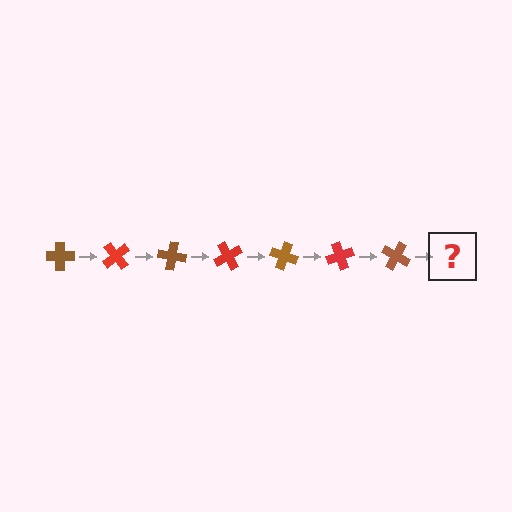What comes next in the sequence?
The next element should be a red cross, rotated 350 degrees from the start.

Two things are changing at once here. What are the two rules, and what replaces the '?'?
The two rules are that it rotates 50 degrees each step and the color cycles through brown and red. The '?' should be a red cross, rotated 350 degrees from the start.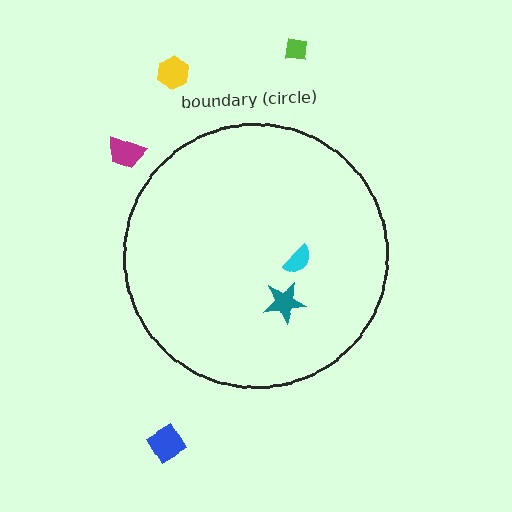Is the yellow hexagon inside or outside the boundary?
Outside.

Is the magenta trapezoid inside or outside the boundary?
Outside.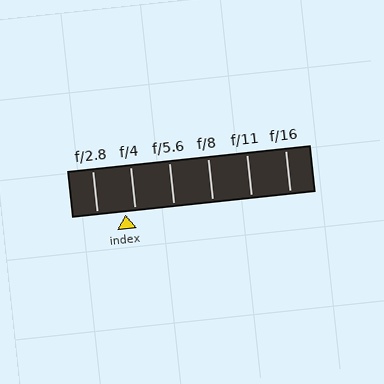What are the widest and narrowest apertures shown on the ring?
The widest aperture shown is f/2.8 and the narrowest is f/16.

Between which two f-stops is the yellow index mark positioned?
The index mark is between f/2.8 and f/4.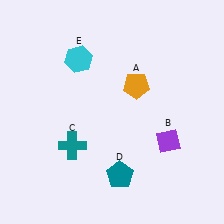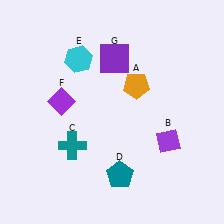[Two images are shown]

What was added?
A purple diamond (F), a purple square (G) were added in Image 2.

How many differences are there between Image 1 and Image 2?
There are 2 differences between the two images.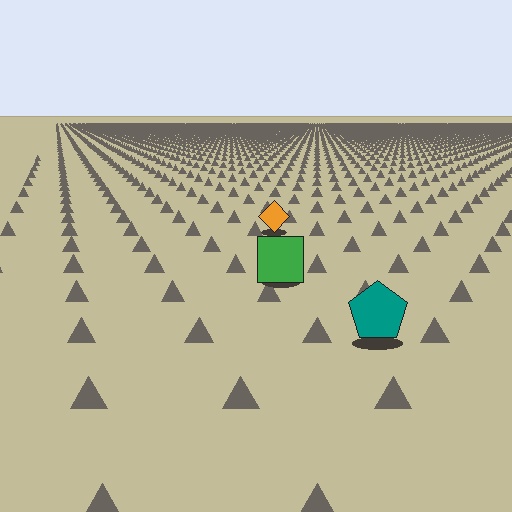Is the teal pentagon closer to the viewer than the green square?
Yes. The teal pentagon is closer — you can tell from the texture gradient: the ground texture is coarser near it.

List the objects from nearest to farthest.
From nearest to farthest: the teal pentagon, the green square, the orange diamond.